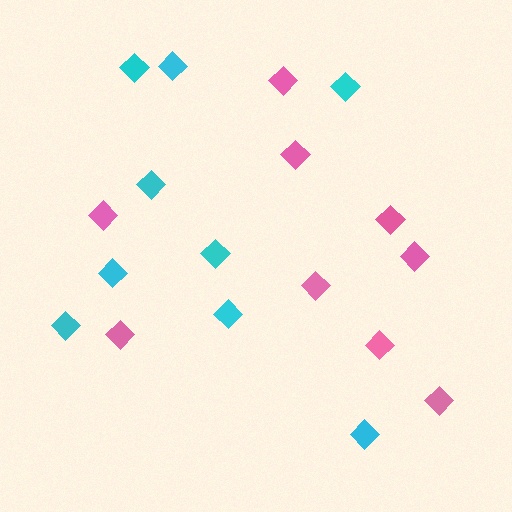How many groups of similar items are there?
There are 2 groups: one group of pink diamonds (9) and one group of cyan diamonds (9).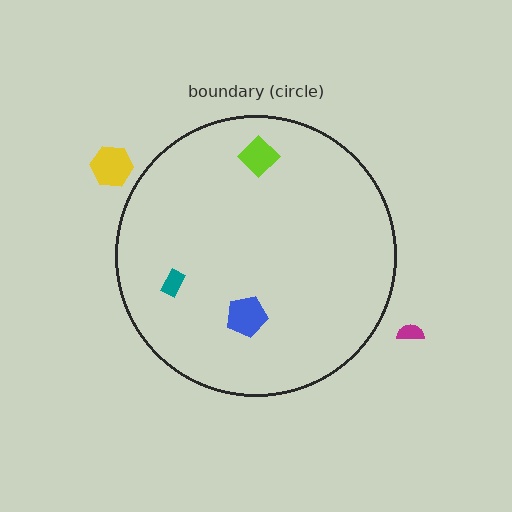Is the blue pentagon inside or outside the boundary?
Inside.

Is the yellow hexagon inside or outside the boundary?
Outside.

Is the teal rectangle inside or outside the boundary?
Inside.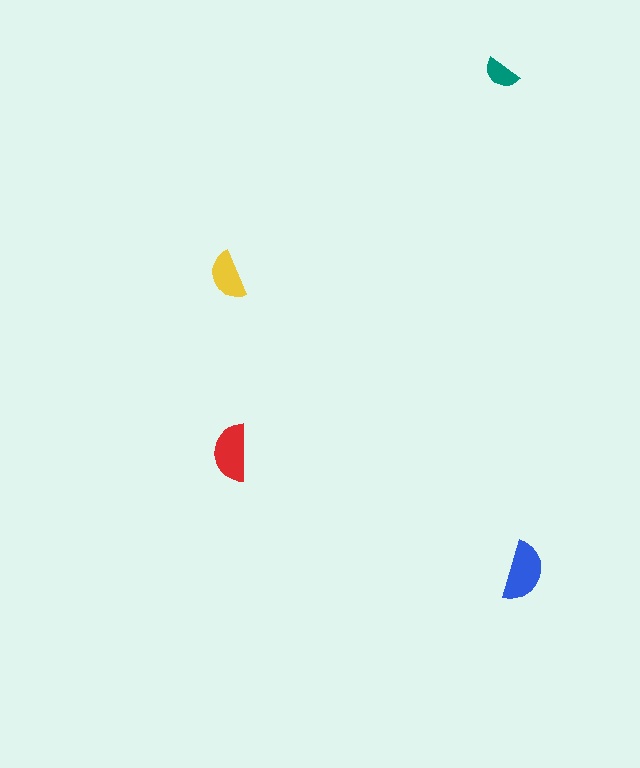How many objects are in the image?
There are 4 objects in the image.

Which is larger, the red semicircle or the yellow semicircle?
The red one.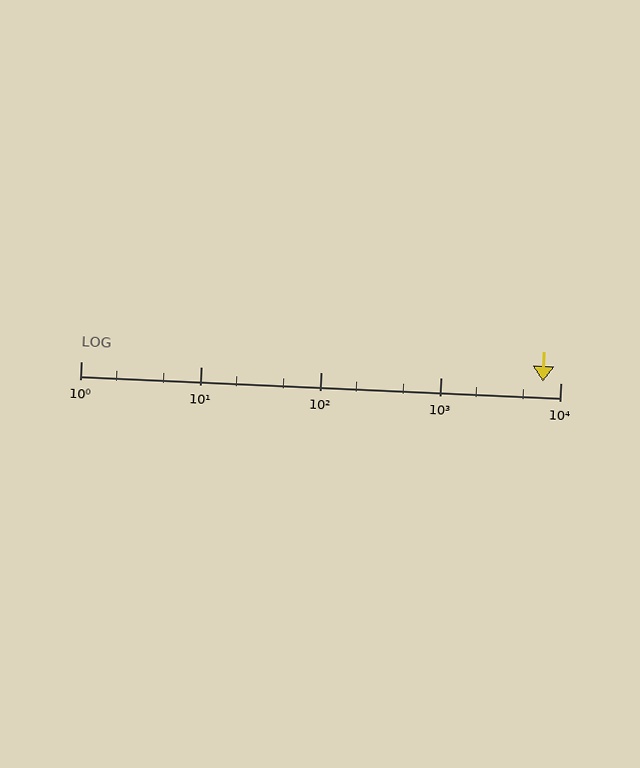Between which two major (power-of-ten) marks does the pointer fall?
The pointer is between 1000 and 10000.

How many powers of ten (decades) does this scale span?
The scale spans 4 decades, from 1 to 10000.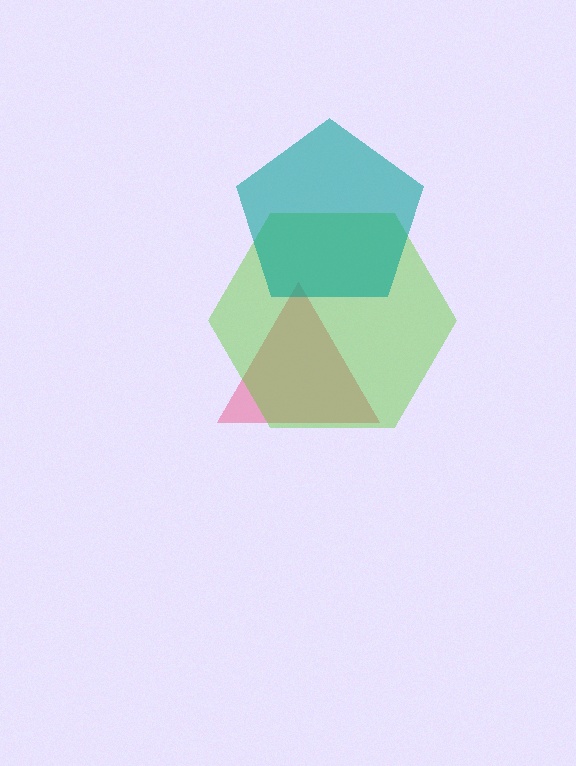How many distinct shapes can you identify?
There are 3 distinct shapes: a pink triangle, a lime hexagon, a teal pentagon.